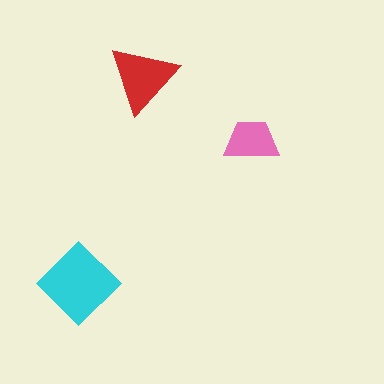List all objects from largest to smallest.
The cyan diamond, the red triangle, the pink trapezoid.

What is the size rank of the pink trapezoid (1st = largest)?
3rd.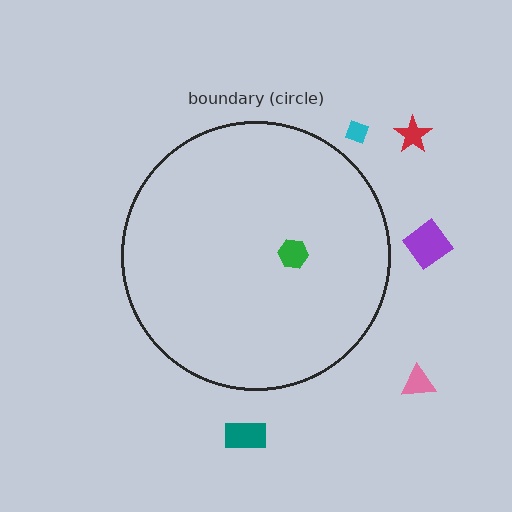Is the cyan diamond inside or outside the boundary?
Outside.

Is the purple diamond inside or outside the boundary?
Outside.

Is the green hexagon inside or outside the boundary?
Inside.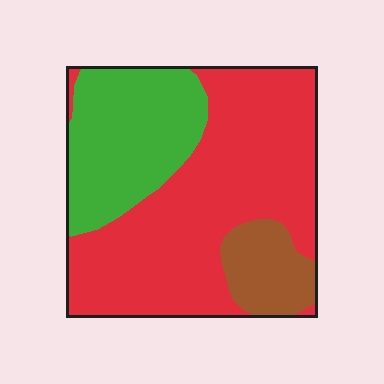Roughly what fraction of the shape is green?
Green takes up about one quarter (1/4) of the shape.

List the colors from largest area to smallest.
From largest to smallest: red, green, brown.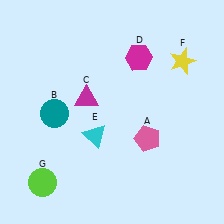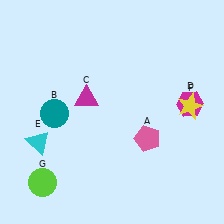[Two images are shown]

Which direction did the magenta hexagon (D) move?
The magenta hexagon (D) moved right.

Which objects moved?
The objects that moved are: the magenta hexagon (D), the cyan triangle (E), the yellow star (F).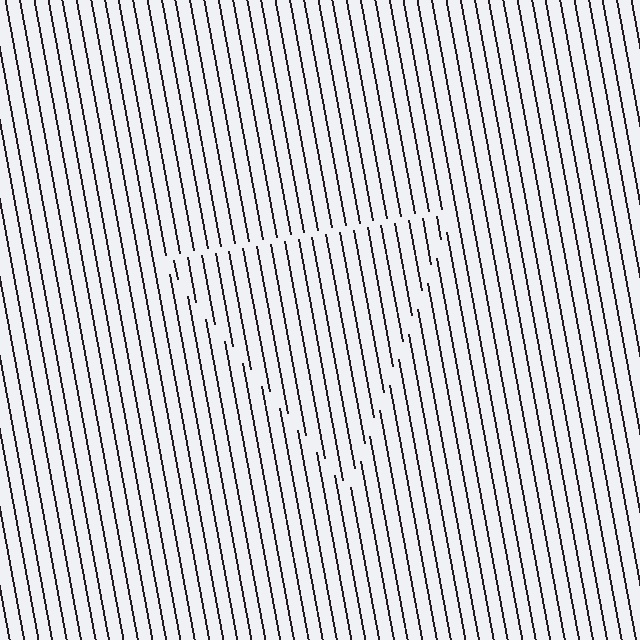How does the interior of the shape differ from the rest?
The interior of the shape contains the same grating, shifted by half a period — the contour is defined by the phase discontinuity where line-ends from the inner and outer gratings abut.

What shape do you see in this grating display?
An illusory triangle. The interior of the shape contains the same grating, shifted by half a period — the contour is defined by the phase discontinuity where line-ends from the inner and outer gratings abut.